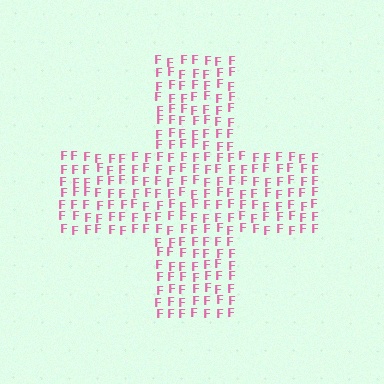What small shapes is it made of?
It is made of small letter F's.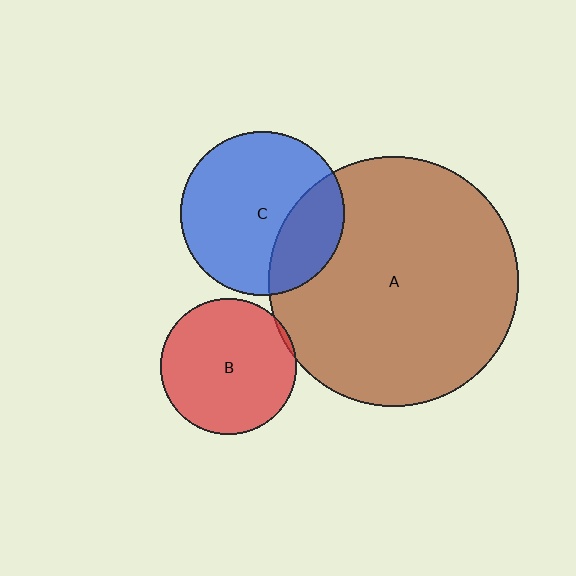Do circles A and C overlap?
Yes.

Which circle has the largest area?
Circle A (brown).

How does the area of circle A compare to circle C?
Approximately 2.3 times.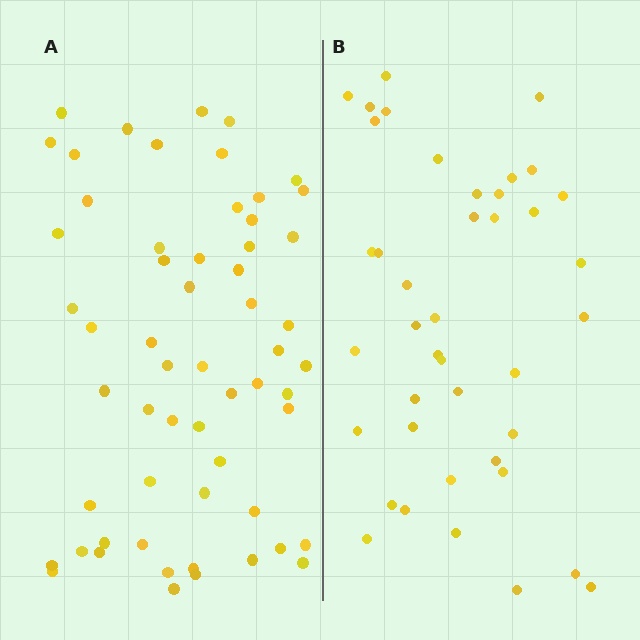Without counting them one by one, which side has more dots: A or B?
Region A (the left region) has more dots.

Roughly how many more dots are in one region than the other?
Region A has approximately 15 more dots than region B.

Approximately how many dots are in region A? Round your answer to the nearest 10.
About 60 dots. (The exact count is 58, which rounds to 60.)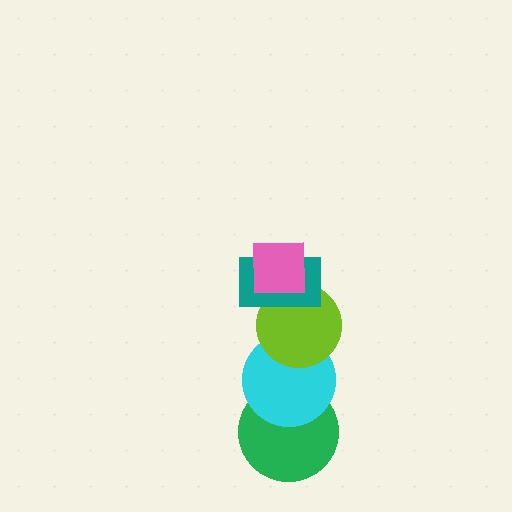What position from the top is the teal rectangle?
The teal rectangle is 2nd from the top.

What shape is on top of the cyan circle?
The lime circle is on top of the cyan circle.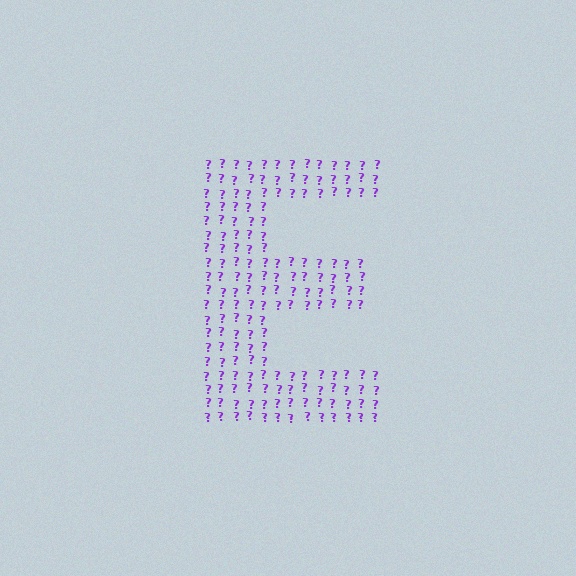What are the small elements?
The small elements are question marks.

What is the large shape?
The large shape is the letter E.